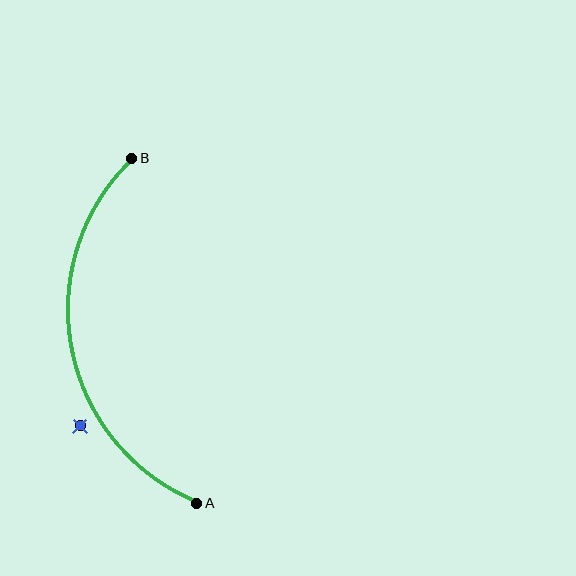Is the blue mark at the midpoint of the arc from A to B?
No — the blue mark does not lie on the arc at all. It sits slightly outside the curve.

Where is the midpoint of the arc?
The arc midpoint is the point on the curve farthest from the straight line joining A and B. It sits to the left of that line.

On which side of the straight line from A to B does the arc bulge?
The arc bulges to the left of the straight line connecting A and B.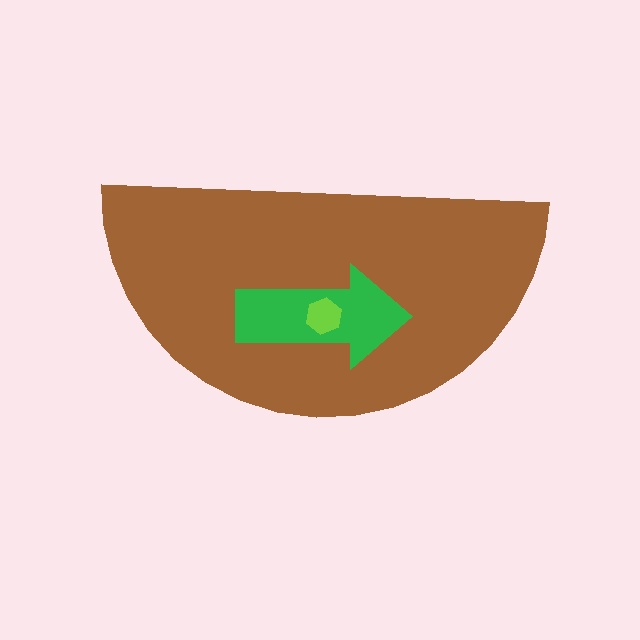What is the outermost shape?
The brown semicircle.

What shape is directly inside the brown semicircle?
The green arrow.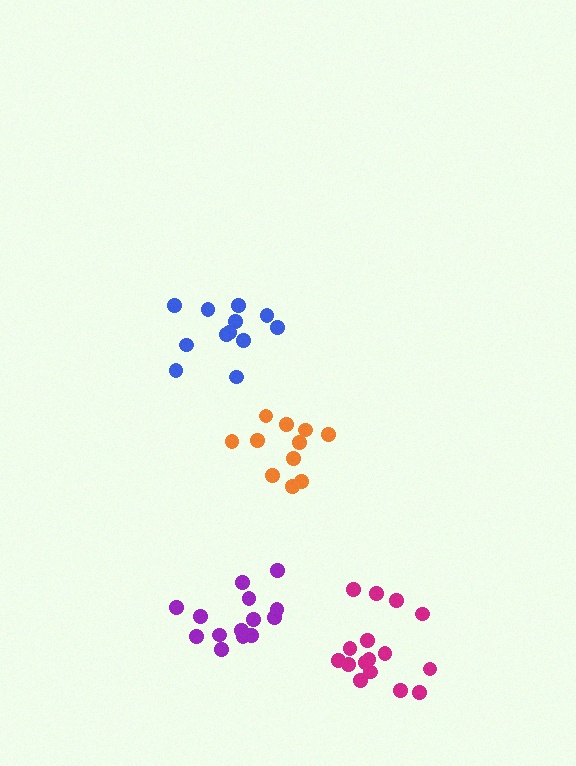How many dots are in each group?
Group 1: 11 dots, Group 2: 14 dots, Group 3: 16 dots, Group 4: 12 dots (53 total).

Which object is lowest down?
The magenta cluster is bottommost.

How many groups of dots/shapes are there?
There are 4 groups.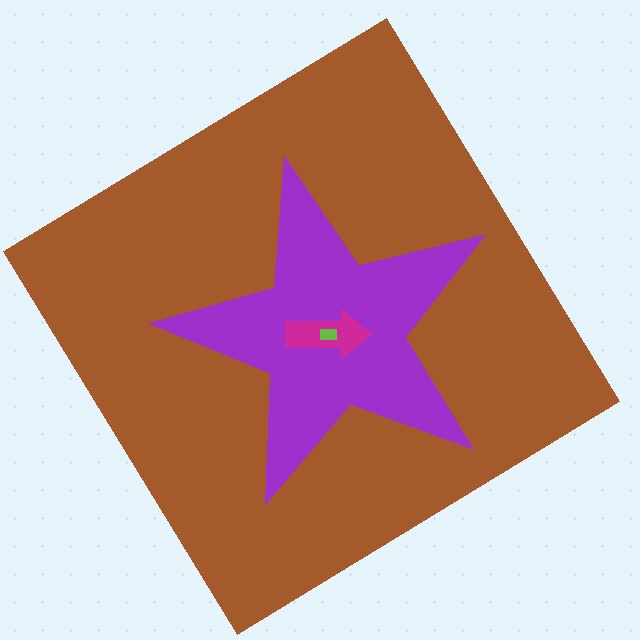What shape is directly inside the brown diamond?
The purple star.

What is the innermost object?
The lime rectangle.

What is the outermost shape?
The brown diamond.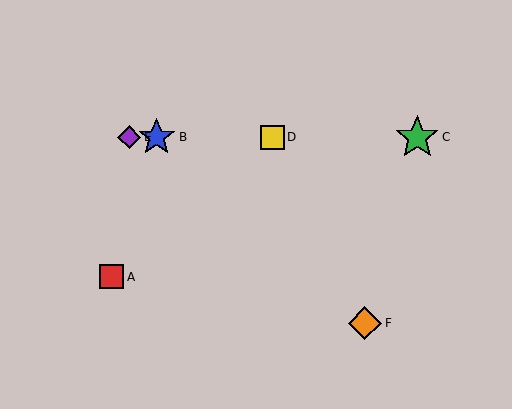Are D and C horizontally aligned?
Yes, both are at y≈137.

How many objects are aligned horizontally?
4 objects (B, C, D, E) are aligned horizontally.